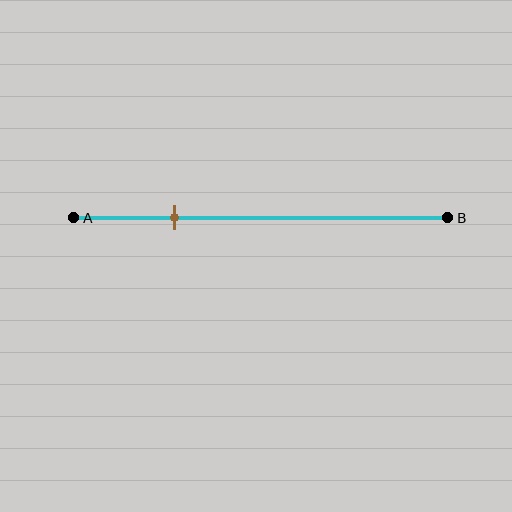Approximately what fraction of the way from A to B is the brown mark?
The brown mark is approximately 25% of the way from A to B.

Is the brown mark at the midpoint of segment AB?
No, the mark is at about 25% from A, not at the 50% midpoint.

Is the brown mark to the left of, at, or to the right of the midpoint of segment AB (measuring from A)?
The brown mark is to the left of the midpoint of segment AB.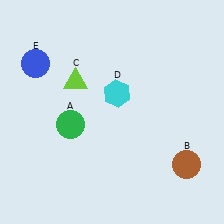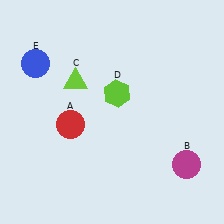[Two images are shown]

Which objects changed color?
A changed from green to red. B changed from brown to magenta. D changed from cyan to lime.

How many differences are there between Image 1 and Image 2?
There are 3 differences between the two images.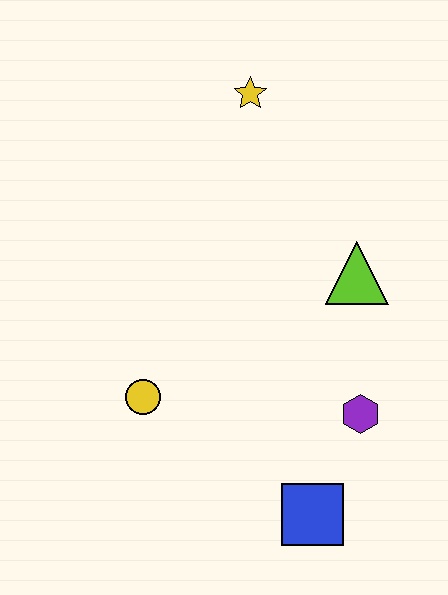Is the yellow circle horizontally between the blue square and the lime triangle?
No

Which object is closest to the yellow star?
The lime triangle is closest to the yellow star.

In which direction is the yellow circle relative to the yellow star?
The yellow circle is below the yellow star.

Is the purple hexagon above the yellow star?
No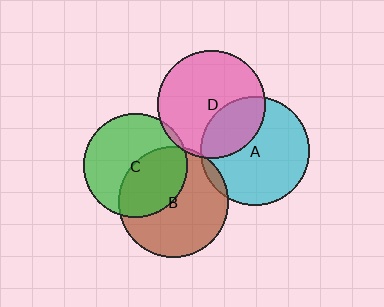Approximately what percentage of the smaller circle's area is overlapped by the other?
Approximately 30%.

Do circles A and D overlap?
Yes.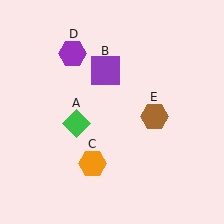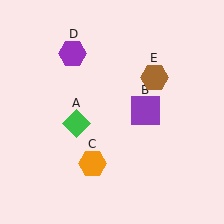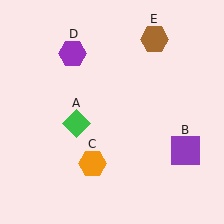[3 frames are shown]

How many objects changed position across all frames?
2 objects changed position: purple square (object B), brown hexagon (object E).